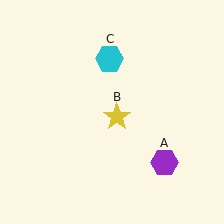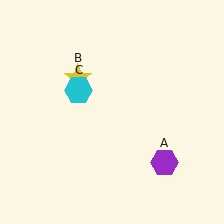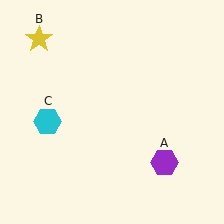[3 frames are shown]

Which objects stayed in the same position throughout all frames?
Purple hexagon (object A) remained stationary.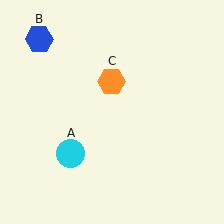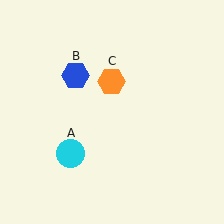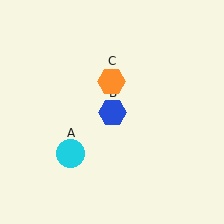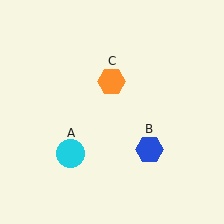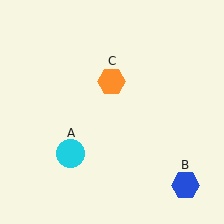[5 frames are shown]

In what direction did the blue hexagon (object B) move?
The blue hexagon (object B) moved down and to the right.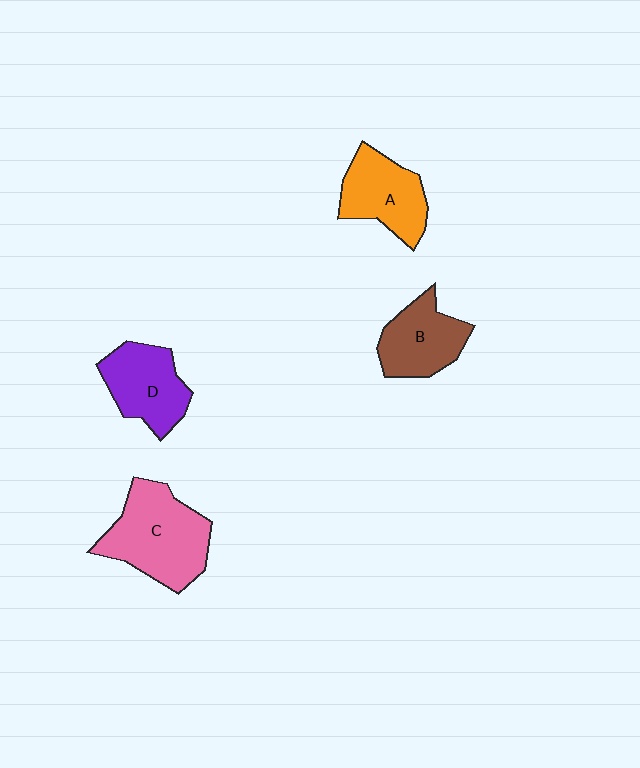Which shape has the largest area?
Shape C (pink).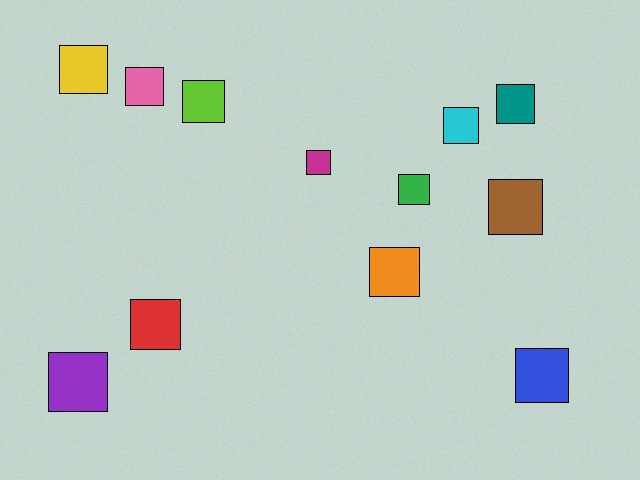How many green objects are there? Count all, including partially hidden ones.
There is 1 green object.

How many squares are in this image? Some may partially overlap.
There are 12 squares.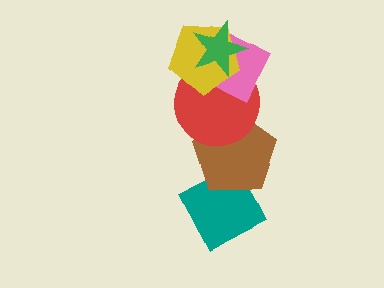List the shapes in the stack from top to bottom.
From top to bottom: the green star, the yellow pentagon, the pink diamond, the red circle, the brown pentagon, the teal diamond.